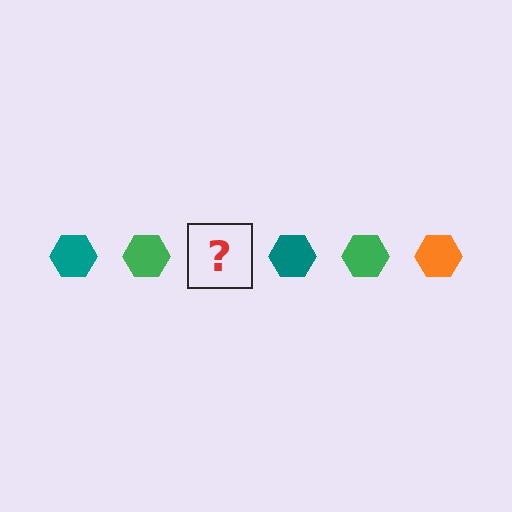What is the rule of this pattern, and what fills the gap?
The rule is that the pattern cycles through teal, green, orange hexagons. The gap should be filled with an orange hexagon.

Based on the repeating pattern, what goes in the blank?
The blank should be an orange hexagon.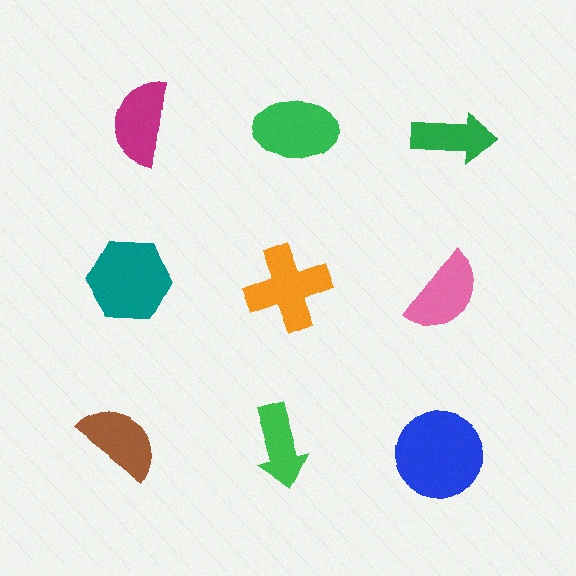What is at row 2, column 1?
A teal hexagon.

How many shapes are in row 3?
3 shapes.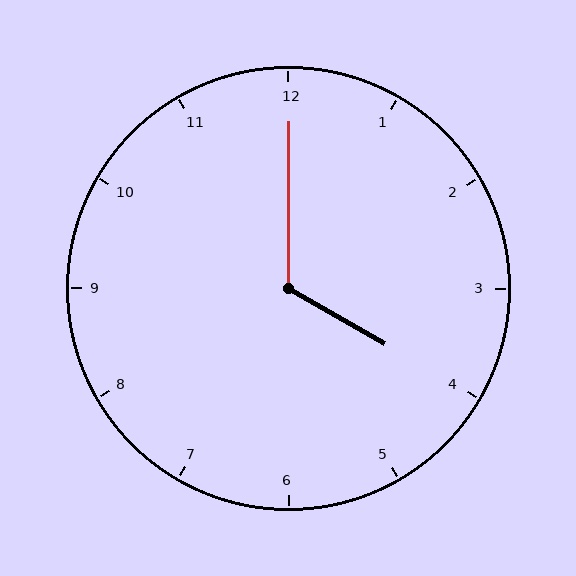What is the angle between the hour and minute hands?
Approximately 120 degrees.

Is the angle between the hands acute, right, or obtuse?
It is obtuse.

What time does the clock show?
4:00.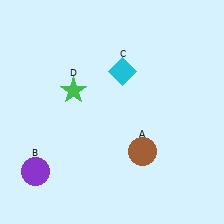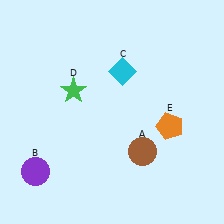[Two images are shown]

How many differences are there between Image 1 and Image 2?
There is 1 difference between the two images.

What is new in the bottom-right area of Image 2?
An orange pentagon (E) was added in the bottom-right area of Image 2.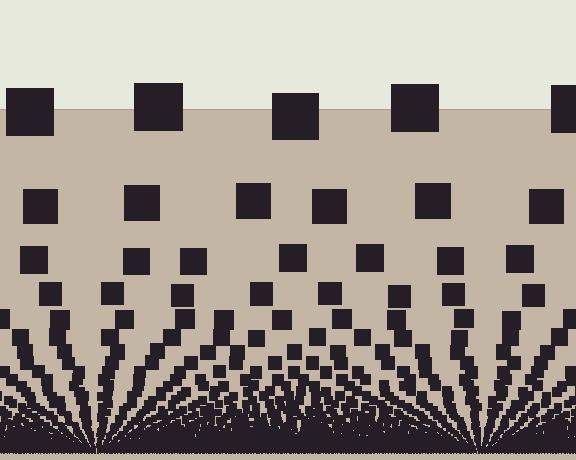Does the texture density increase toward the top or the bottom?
Density increases toward the bottom.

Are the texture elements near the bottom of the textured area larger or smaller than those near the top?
Smaller. The gradient is inverted — elements near the bottom are smaller and denser.